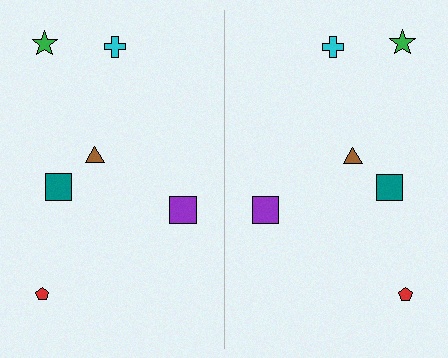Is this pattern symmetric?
Yes, this pattern has bilateral (reflection) symmetry.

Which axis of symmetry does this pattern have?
The pattern has a vertical axis of symmetry running through the center of the image.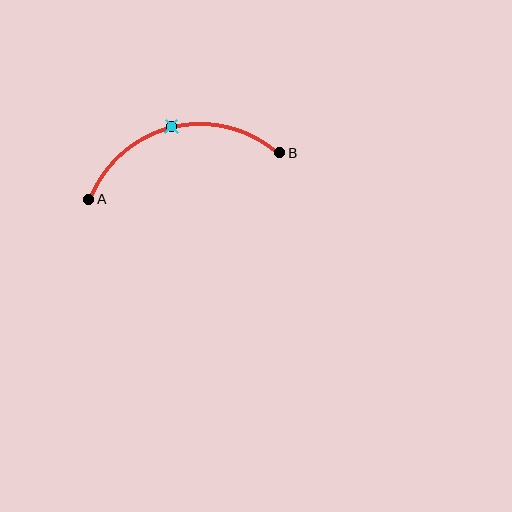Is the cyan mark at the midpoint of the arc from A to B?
Yes. The cyan mark lies on the arc at equal arc-length from both A and B — it is the arc midpoint.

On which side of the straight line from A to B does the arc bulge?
The arc bulges above the straight line connecting A and B.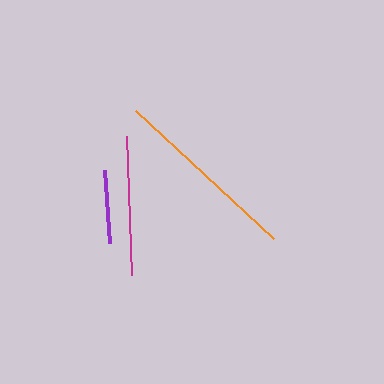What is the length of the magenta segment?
The magenta segment is approximately 139 pixels long.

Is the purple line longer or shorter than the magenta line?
The magenta line is longer than the purple line.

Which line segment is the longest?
The orange line is the longest at approximately 188 pixels.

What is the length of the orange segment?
The orange segment is approximately 188 pixels long.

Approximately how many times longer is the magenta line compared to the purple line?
The magenta line is approximately 1.9 times the length of the purple line.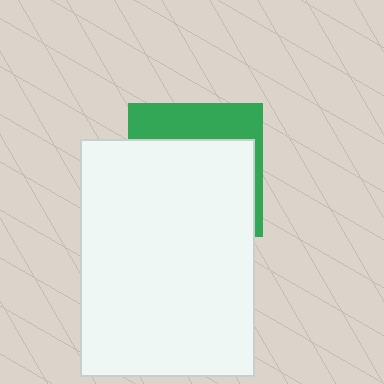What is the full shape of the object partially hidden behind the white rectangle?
The partially hidden object is a green square.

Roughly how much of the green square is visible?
A small part of it is visible (roughly 31%).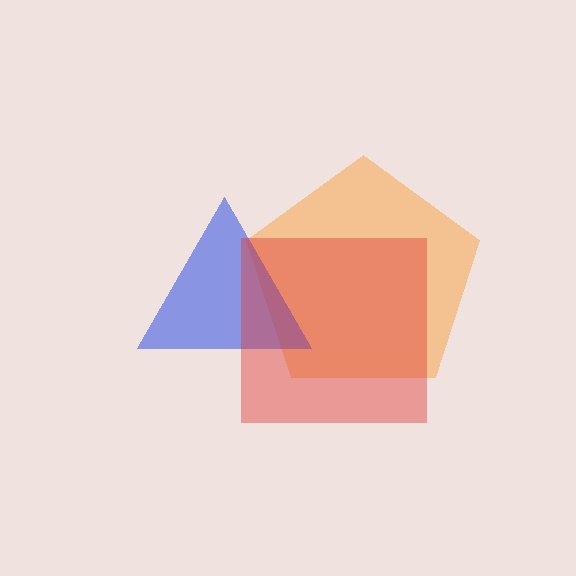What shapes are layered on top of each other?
The layered shapes are: an orange pentagon, a blue triangle, a red square.